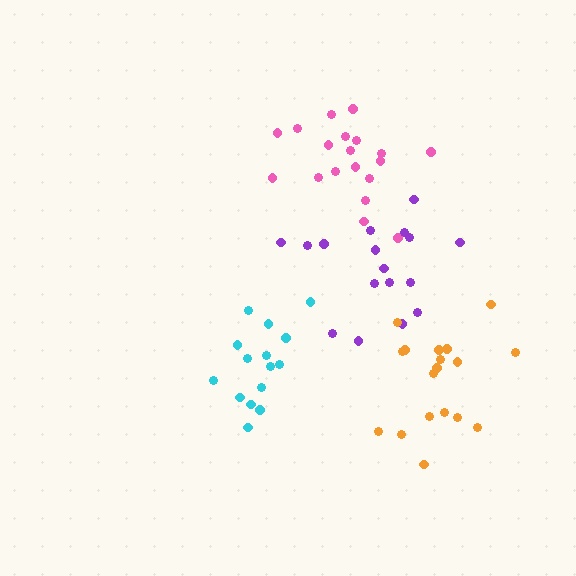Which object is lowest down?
The orange cluster is bottommost.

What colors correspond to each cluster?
The clusters are colored: cyan, pink, purple, orange.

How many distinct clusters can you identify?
There are 4 distinct clusters.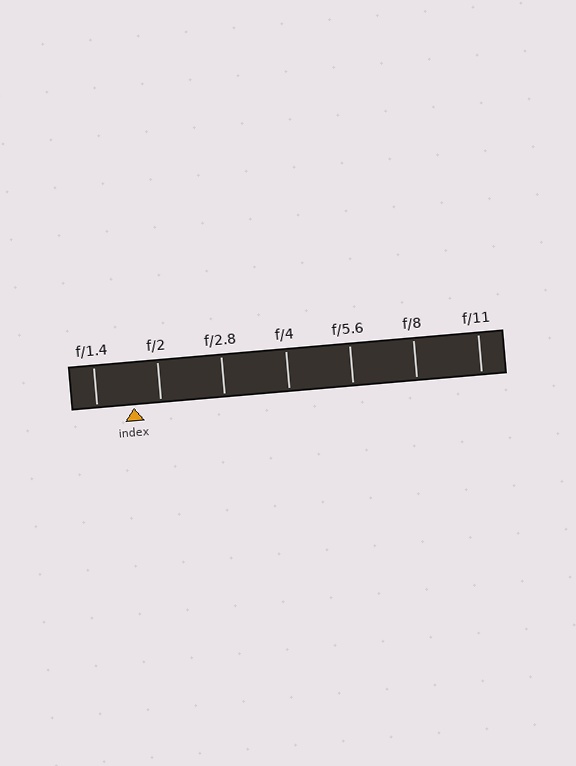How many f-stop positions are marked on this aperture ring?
There are 7 f-stop positions marked.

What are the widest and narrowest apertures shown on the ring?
The widest aperture shown is f/1.4 and the narrowest is f/11.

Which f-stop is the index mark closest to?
The index mark is closest to f/2.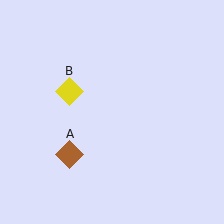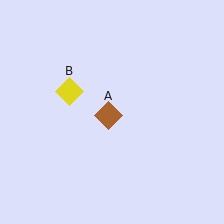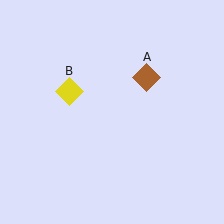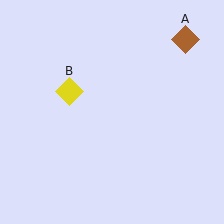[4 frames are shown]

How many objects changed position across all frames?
1 object changed position: brown diamond (object A).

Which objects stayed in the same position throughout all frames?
Yellow diamond (object B) remained stationary.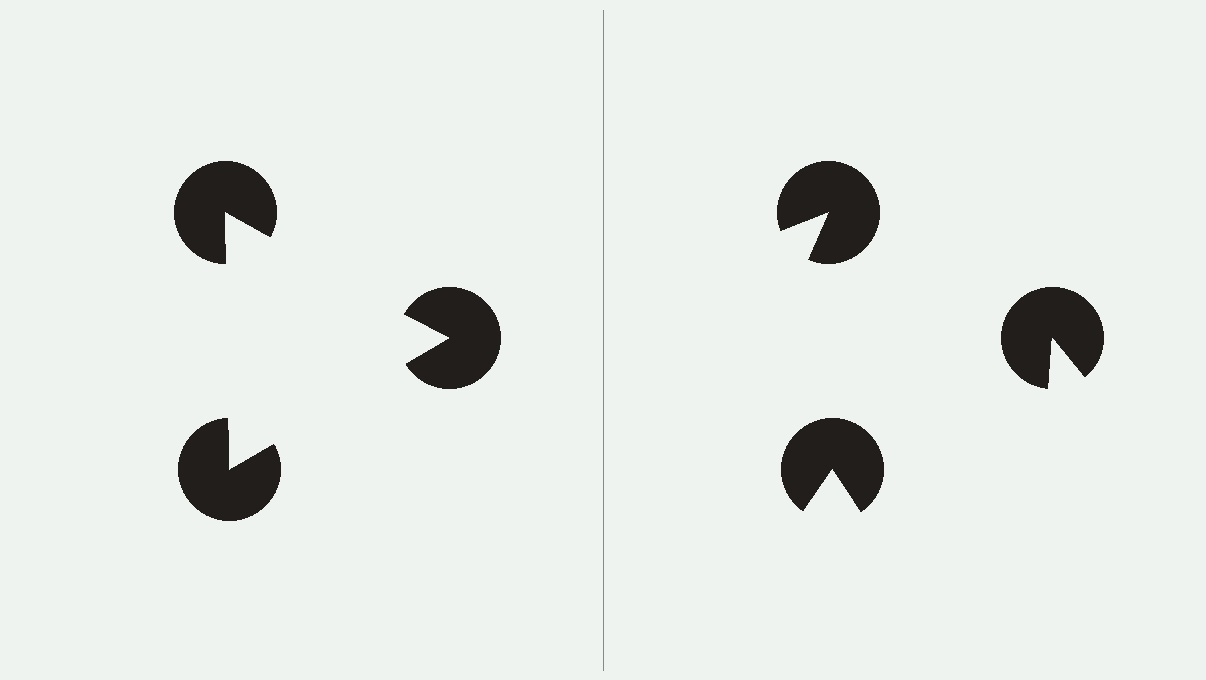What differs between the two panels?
The pac-man discs are positioned identically on both sides; only the wedge orientations differ. On the left they align to a triangle; on the right they are misaligned.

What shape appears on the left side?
An illusory triangle.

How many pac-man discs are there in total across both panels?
6 — 3 on each side.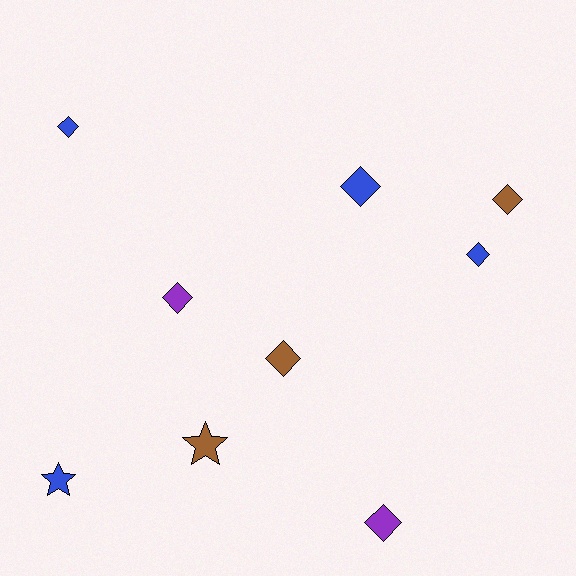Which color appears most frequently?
Blue, with 4 objects.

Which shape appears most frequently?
Diamond, with 7 objects.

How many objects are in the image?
There are 9 objects.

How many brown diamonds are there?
There are 2 brown diamonds.